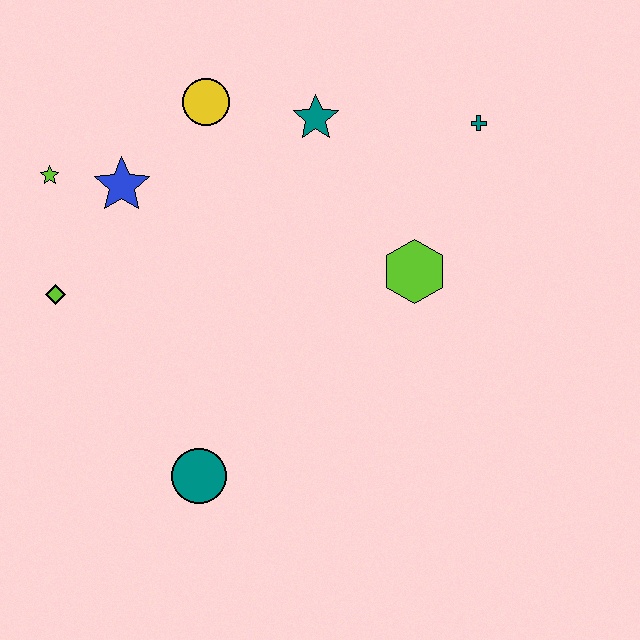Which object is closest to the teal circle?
The lime diamond is closest to the teal circle.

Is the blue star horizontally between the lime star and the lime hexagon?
Yes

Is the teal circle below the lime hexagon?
Yes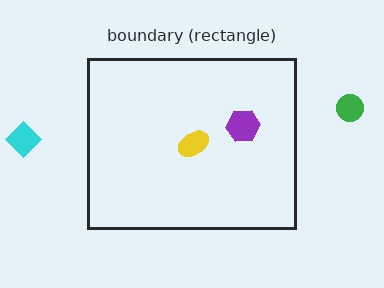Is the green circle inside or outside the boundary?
Outside.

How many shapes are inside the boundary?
2 inside, 2 outside.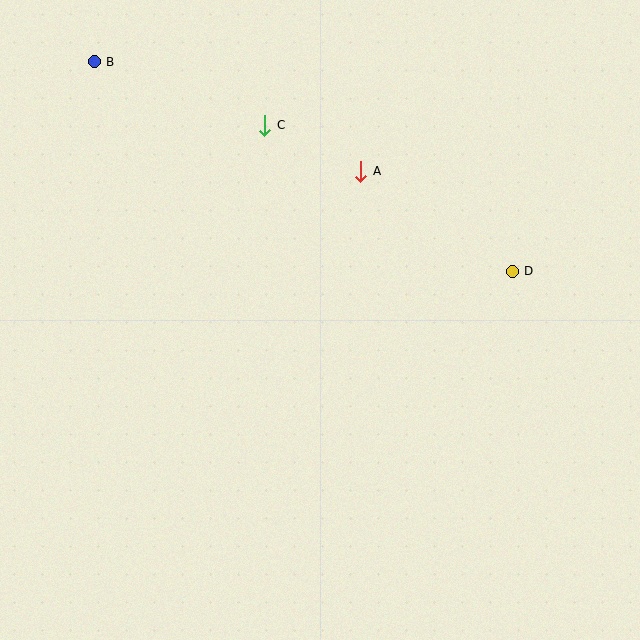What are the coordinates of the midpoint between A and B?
The midpoint between A and B is at (227, 116).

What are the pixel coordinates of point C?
Point C is at (265, 125).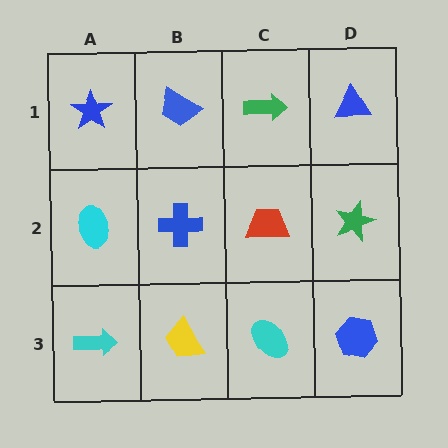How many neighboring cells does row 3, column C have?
3.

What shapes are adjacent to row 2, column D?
A blue triangle (row 1, column D), a blue hexagon (row 3, column D), a red trapezoid (row 2, column C).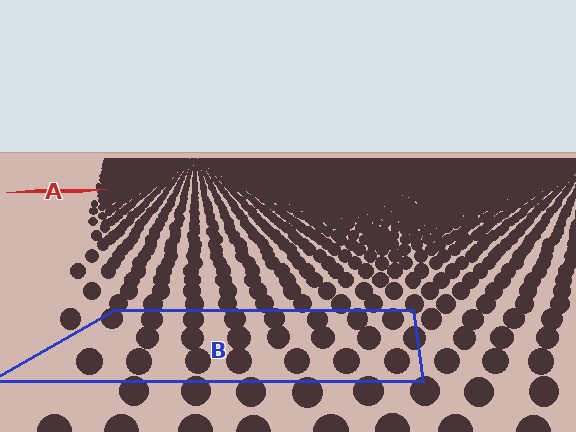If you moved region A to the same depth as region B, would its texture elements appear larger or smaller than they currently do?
They would appear larger. At a closer depth, the same texture elements are projected at a bigger on-screen size.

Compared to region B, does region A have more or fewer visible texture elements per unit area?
Region A has more texture elements per unit area — they are packed more densely because it is farther away.